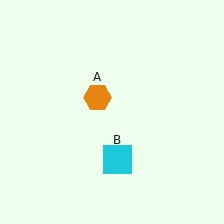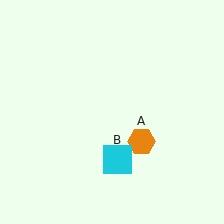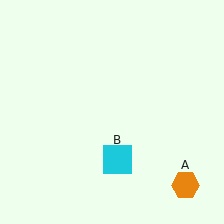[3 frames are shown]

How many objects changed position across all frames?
1 object changed position: orange hexagon (object A).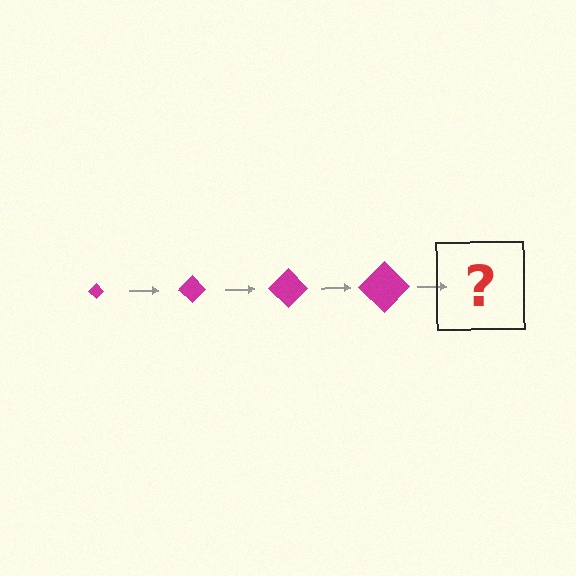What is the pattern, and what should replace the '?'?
The pattern is that the diamond gets progressively larger each step. The '?' should be a magenta diamond, larger than the previous one.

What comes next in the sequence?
The next element should be a magenta diamond, larger than the previous one.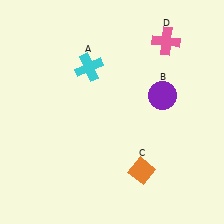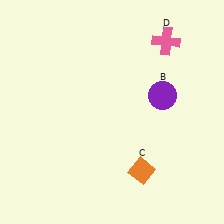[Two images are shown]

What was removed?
The cyan cross (A) was removed in Image 2.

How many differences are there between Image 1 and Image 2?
There is 1 difference between the two images.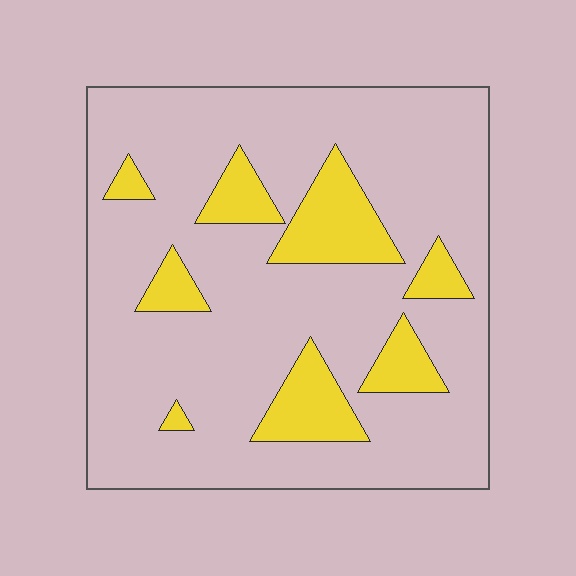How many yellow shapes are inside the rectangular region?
8.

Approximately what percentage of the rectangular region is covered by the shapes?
Approximately 20%.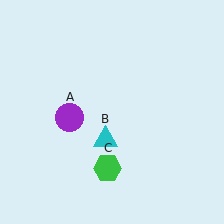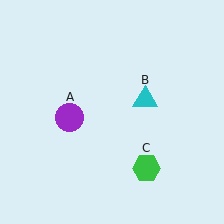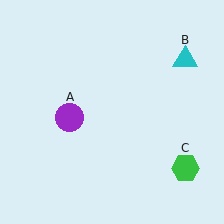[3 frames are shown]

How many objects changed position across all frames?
2 objects changed position: cyan triangle (object B), green hexagon (object C).